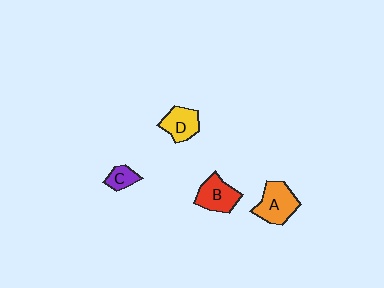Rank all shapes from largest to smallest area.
From largest to smallest: A (orange), B (red), D (yellow), C (purple).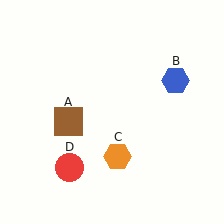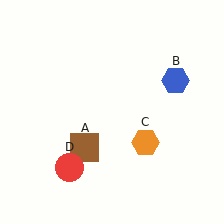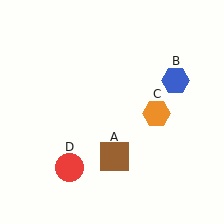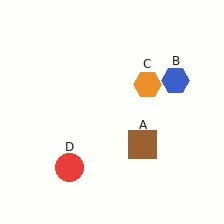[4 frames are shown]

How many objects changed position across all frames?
2 objects changed position: brown square (object A), orange hexagon (object C).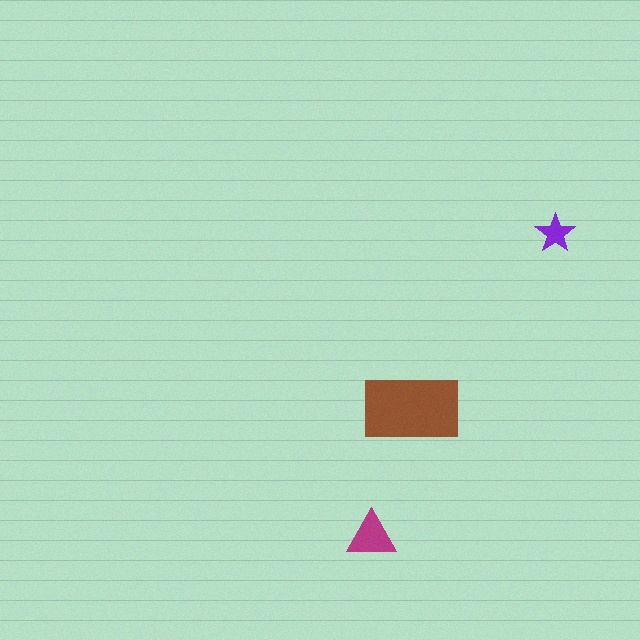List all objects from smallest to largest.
The purple star, the magenta triangle, the brown rectangle.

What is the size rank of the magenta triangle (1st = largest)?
2nd.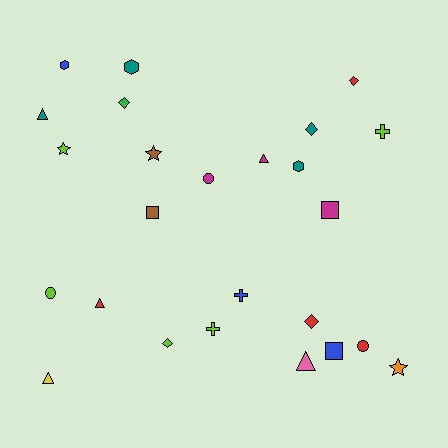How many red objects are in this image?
There are 4 red objects.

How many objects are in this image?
There are 25 objects.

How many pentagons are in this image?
There are no pentagons.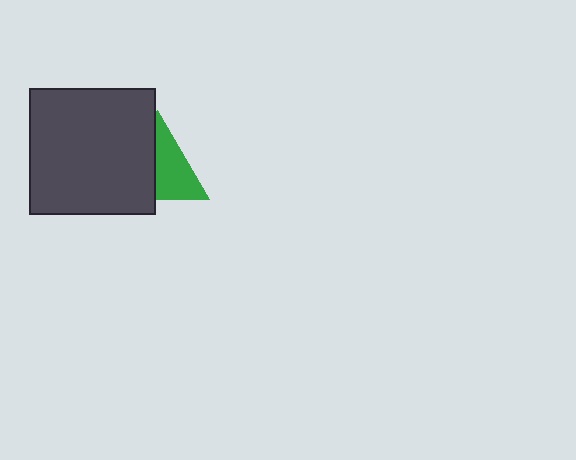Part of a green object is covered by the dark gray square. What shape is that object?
It is a triangle.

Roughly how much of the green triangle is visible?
About half of it is visible (roughly 54%).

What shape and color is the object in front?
The object in front is a dark gray square.